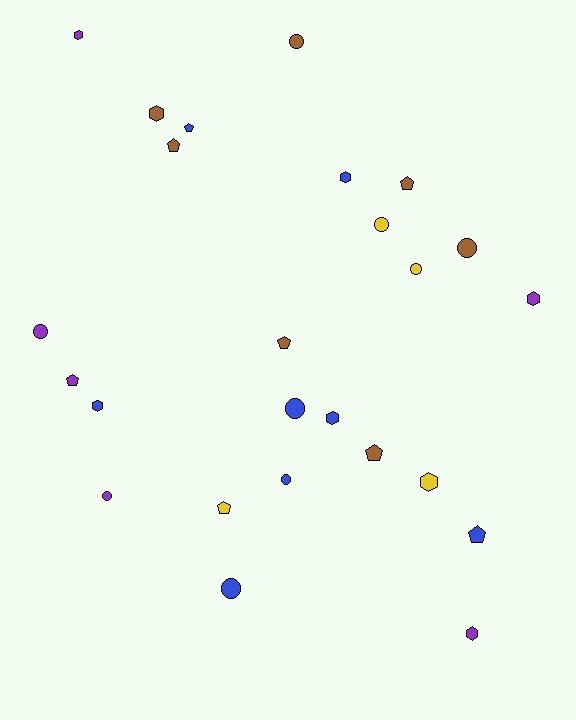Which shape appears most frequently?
Circle, with 9 objects.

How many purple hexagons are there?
There are 3 purple hexagons.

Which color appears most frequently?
Blue, with 8 objects.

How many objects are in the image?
There are 25 objects.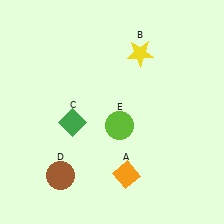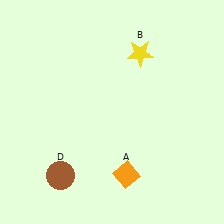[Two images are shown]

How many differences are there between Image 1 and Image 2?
There are 2 differences between the two images.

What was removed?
The green diamond (C), the lime circle (E) were removed in Image 2.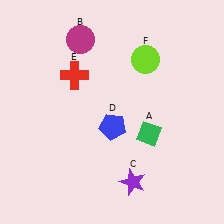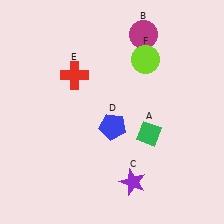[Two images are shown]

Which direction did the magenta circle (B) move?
The magenta circle (B) moved right.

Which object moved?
The magenta circle (B) moved right.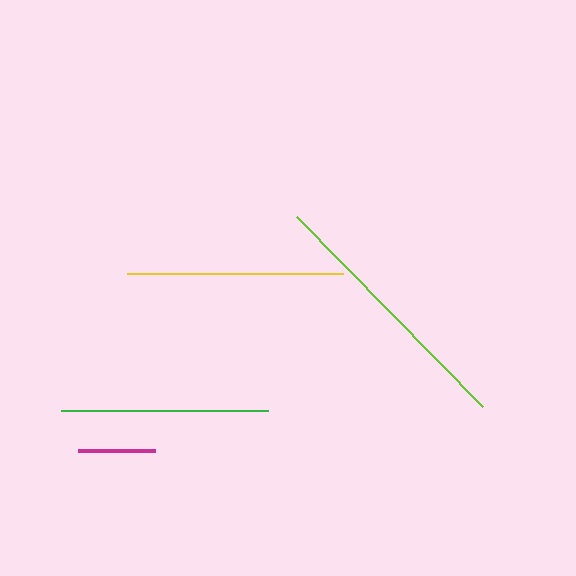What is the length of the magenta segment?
The magenta segment is approximately 77 pixels long.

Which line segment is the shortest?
The magenta line is the shortest at approximately 77 pixels.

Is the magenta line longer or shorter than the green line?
The green line is longer than the magenta line.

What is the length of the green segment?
The green segment is approximately 207 pixels long.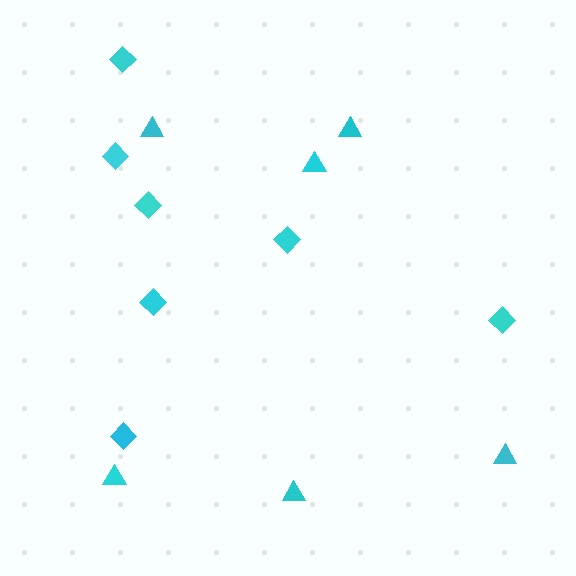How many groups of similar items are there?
There are 2 groups: one group of triangles (6) and one group of diamonds (7).